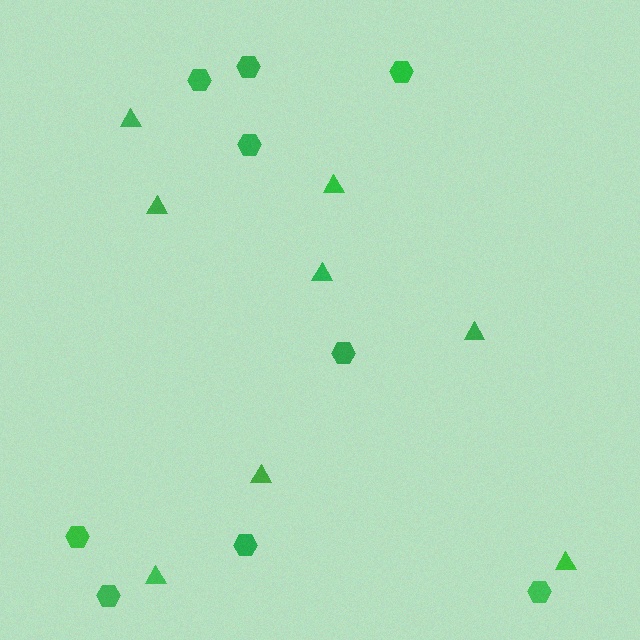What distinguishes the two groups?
There are 2 groups: one group of hexagons (9) and one group of triangles (8).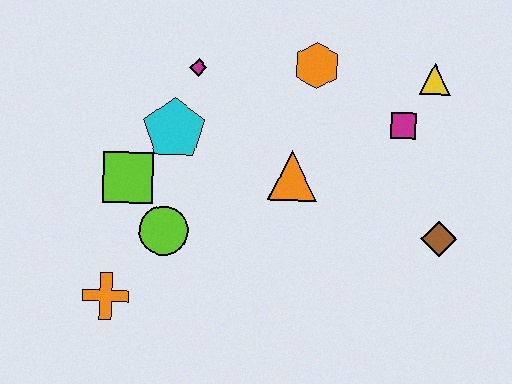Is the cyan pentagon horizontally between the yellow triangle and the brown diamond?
No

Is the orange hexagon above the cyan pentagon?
Yes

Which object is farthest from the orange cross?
The yellow triangle is farthest from the orange cross.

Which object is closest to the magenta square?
The yellow triangle is closest to the magenta square.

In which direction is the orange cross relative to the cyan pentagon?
The orange cross is below the cyan pentagon.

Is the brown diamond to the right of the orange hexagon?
Yes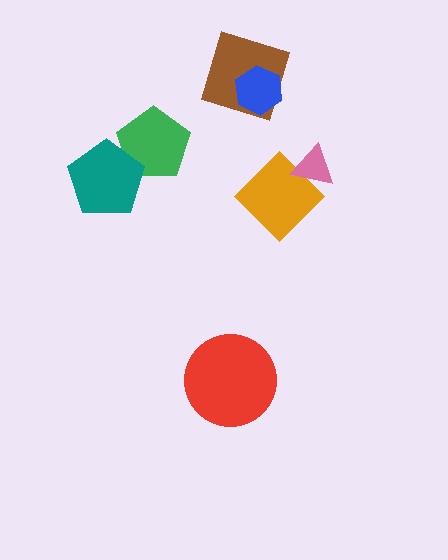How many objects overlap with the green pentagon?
1 object overlaps with the green pentagon.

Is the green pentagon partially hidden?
Yes, it is partially covered by another shape.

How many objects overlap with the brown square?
1 object overlaps with the brown square.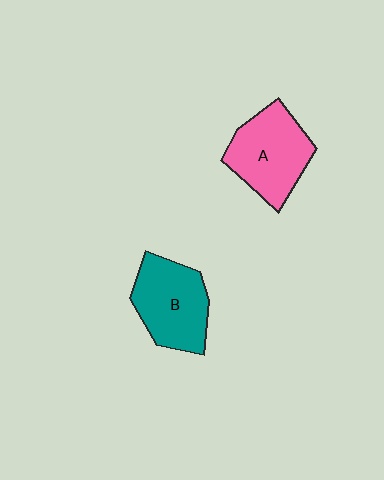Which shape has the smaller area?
Shape B (teal).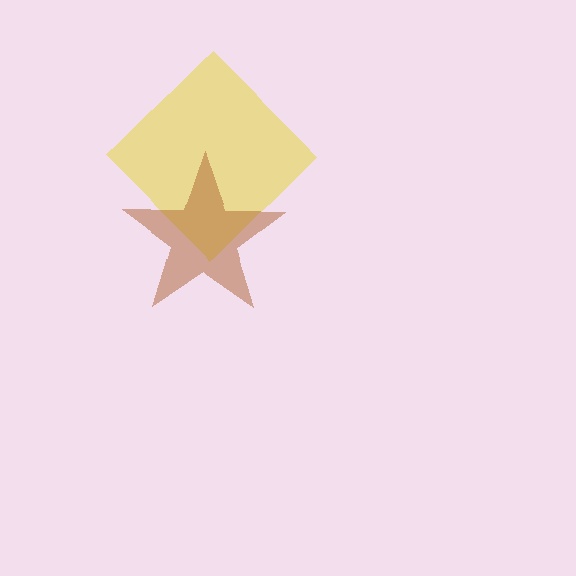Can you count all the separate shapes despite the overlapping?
Yes, there are 2 separate shapes.